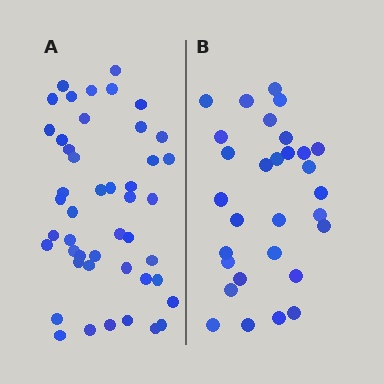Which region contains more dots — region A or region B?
Region A (the left region) has more dots.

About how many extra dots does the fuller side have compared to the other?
Region A has approximately 15 more dots than region B.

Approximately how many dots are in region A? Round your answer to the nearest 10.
About 50 dots. (The exact count is 46, which rounds to 50.)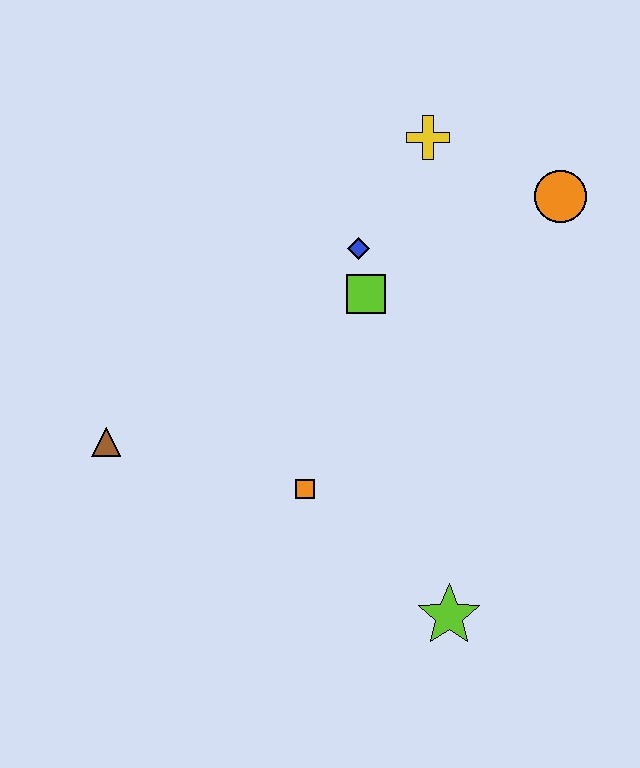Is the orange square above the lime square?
No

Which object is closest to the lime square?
The blue diamond is closest to the lime square.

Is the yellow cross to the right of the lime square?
Yes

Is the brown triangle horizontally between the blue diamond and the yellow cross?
No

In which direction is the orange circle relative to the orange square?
The orange circle is above the orange square.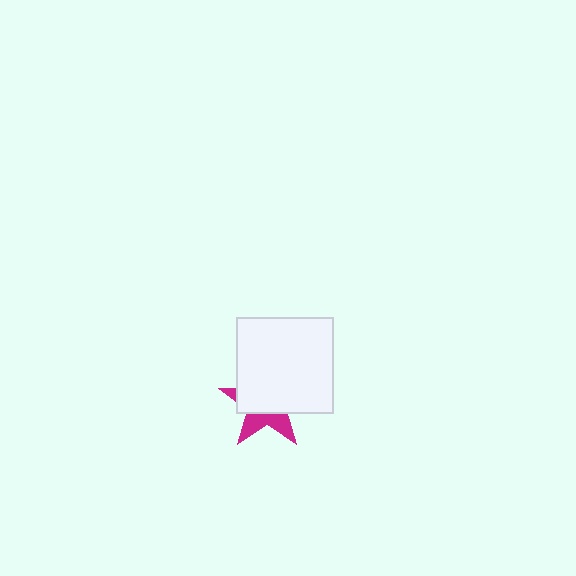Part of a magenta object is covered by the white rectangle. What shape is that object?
It is a star.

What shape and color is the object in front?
The object in front is a white rectangle.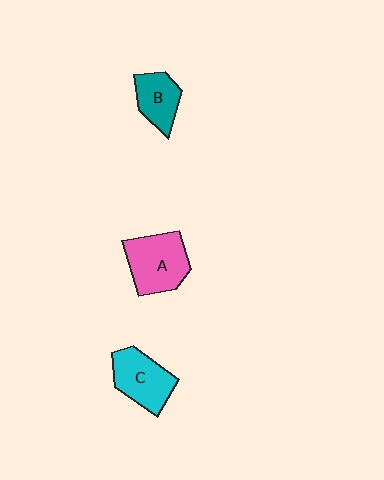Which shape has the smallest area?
Shape B (teal).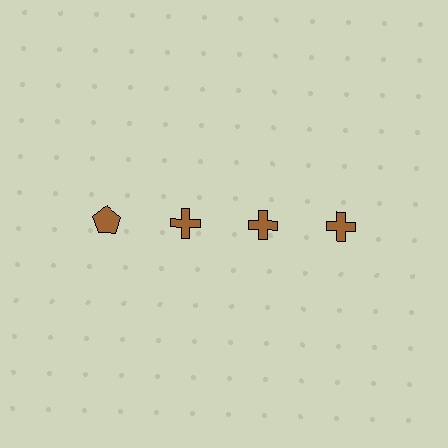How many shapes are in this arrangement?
There are 4 shapes arranged in a grid pattern.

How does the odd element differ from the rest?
It has a different shape: pentagon instead of cross.